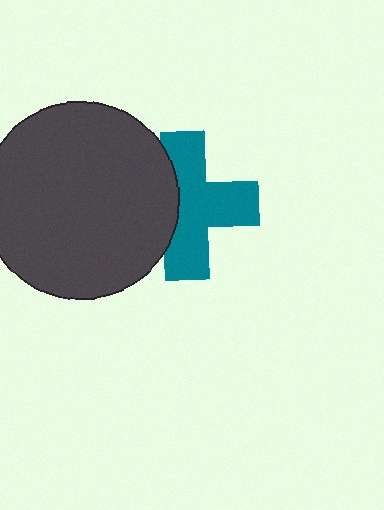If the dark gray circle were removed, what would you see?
You would see the complete teal cross.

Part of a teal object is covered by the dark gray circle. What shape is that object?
It is a cross.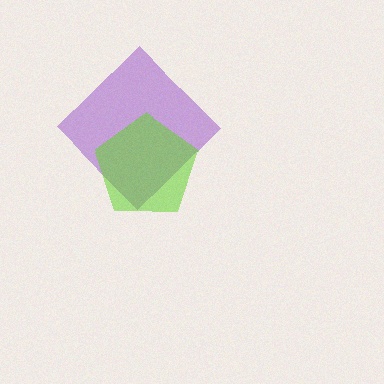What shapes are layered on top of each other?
The layered shapes are: a purple diamond, a lime pentagon.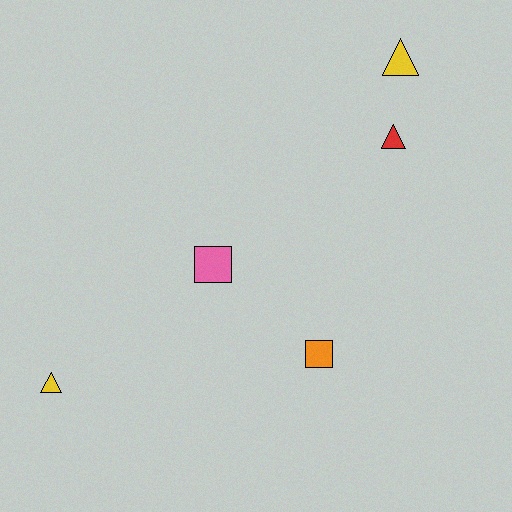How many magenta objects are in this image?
There are no magenta objects.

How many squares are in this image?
There are 2 squares.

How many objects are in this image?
There are 5 objects.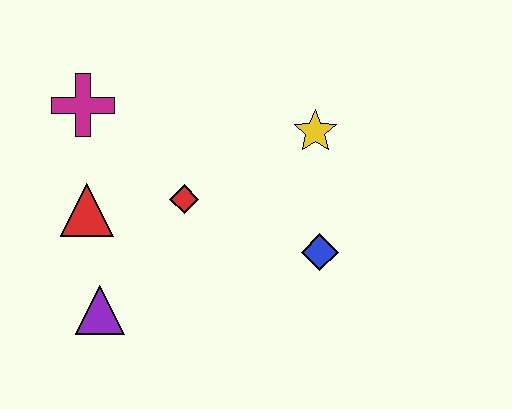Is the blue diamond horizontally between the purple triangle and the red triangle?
No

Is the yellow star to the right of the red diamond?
Yes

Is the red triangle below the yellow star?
Yes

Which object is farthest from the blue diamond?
The magenta cross is farthest from the blue diamond.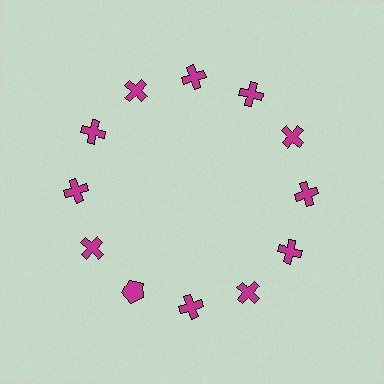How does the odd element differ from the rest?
It has a different shape: pentagon instead of cross.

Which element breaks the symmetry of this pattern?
The magenta pentagon at roughly the 7 o'clock position breaks the symmetry. All other shapes are magenta crosses.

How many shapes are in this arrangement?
There are 12 shapes arranged in a ring pattern.